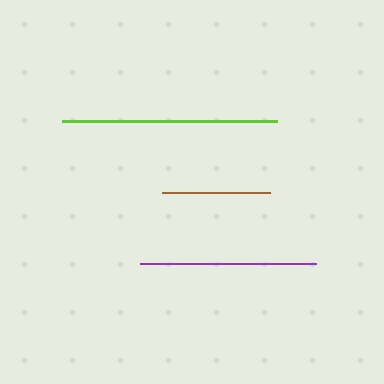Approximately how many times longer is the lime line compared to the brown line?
The lime line is approximately 2.0 times the length of the brown line.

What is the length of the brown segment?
The brown segment is approximately 108 pixels long.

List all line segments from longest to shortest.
From longest to shortest: lime, purple, brown.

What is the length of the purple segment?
The purple segment is approximately 176 pixels long.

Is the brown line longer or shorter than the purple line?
The purple line is longer than the brown line.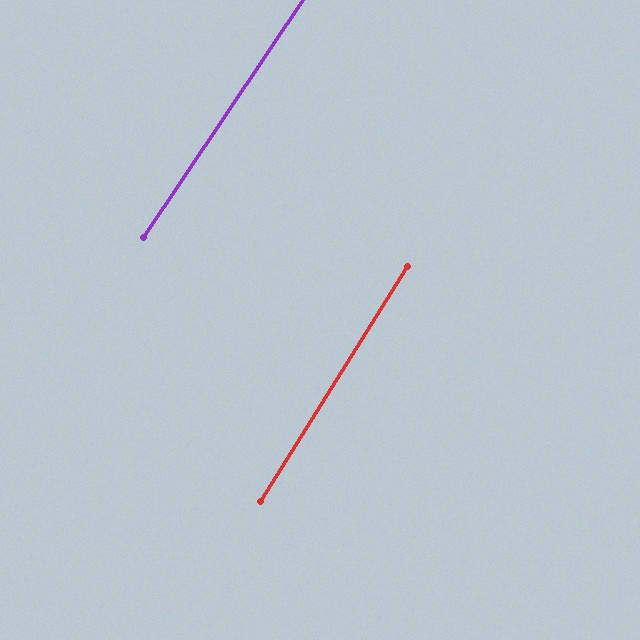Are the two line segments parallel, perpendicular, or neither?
Parallel — their directions differ by only 1.8°.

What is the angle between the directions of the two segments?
Approximately 2 degrees.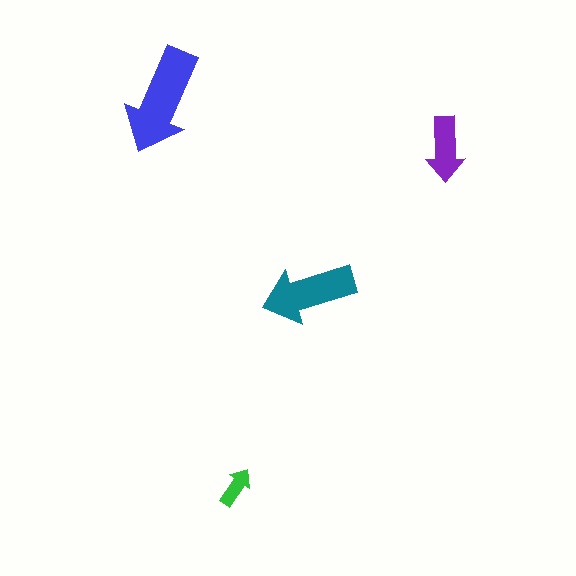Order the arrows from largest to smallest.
the blue one, the teal one, the purple one, the green one.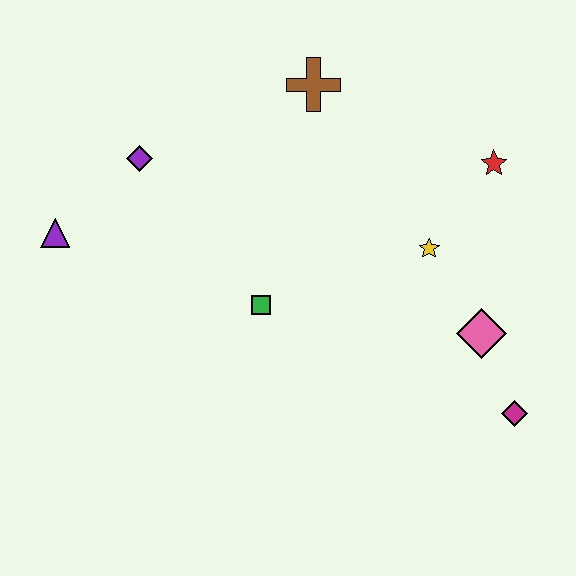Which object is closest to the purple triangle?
The purple diamond is closest to the purple triangle.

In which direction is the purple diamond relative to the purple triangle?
The purple diamond is to the right of the purple triangle.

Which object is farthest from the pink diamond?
The purple triangle is farthest from the pink diamond.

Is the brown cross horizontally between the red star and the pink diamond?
No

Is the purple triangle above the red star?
No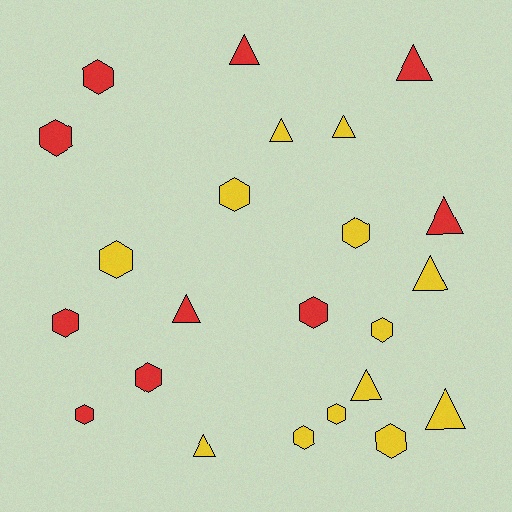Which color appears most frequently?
Yellow, with 13 objects.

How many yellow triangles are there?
There are 6 yellow triangles.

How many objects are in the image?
There are 23 objects.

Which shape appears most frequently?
Hexagon, with 13 objects.